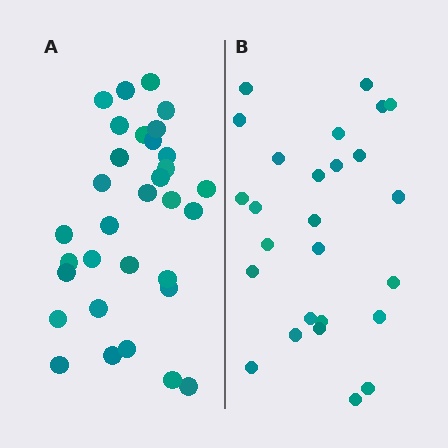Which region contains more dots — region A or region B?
Region A (the left region) has more dots.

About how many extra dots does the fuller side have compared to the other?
Region A has about 6 more dots than region B.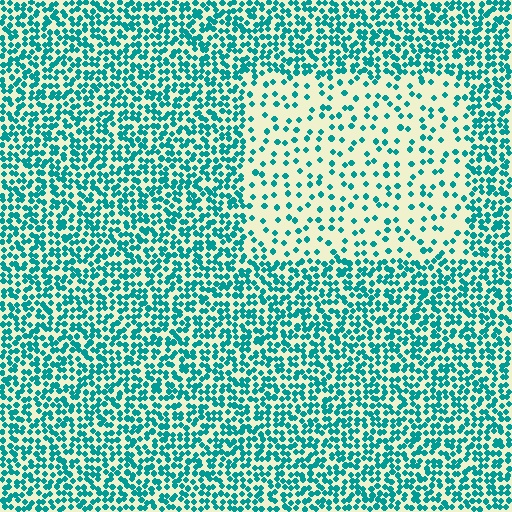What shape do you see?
I see a rectangle.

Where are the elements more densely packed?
The elements are more densely packed outside the rectangle boundary.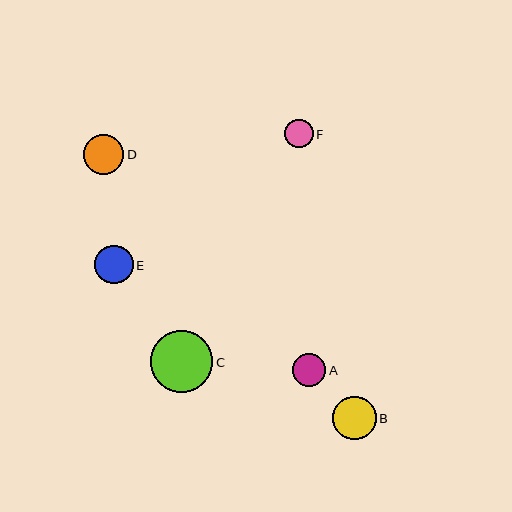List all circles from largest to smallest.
From largest to smallest: C, B, D, E, A, F.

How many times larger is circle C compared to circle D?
Circle C is approximately 1.6 times the size of circle D.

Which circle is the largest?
Circle C is the largest with a size of approximately 62 pixels.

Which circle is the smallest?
Circle F is the smallest with a size of approximately 28 pixels.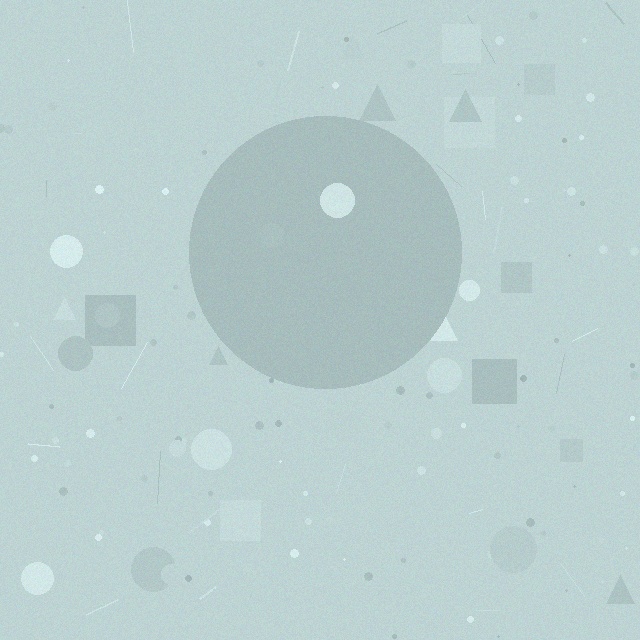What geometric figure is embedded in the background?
A circle is embedded in the background.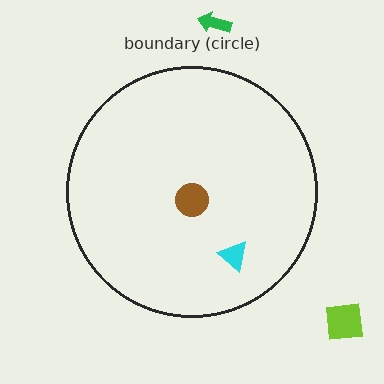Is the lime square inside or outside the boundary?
Outside.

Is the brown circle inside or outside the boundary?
Inside.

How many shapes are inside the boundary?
2 inside, 2 outside.